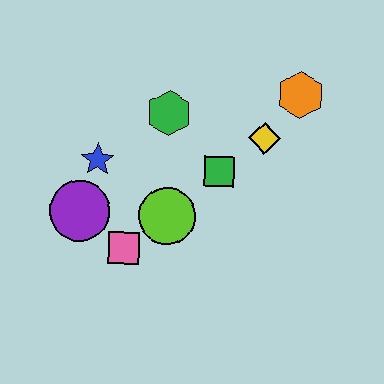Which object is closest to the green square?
The yellow diamond is closest to the green square.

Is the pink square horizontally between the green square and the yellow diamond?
No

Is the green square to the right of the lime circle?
Yes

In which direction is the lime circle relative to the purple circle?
The lime circle is to the right of the purple circle.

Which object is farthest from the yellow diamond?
The purple circle is farthest from the yellow diamond.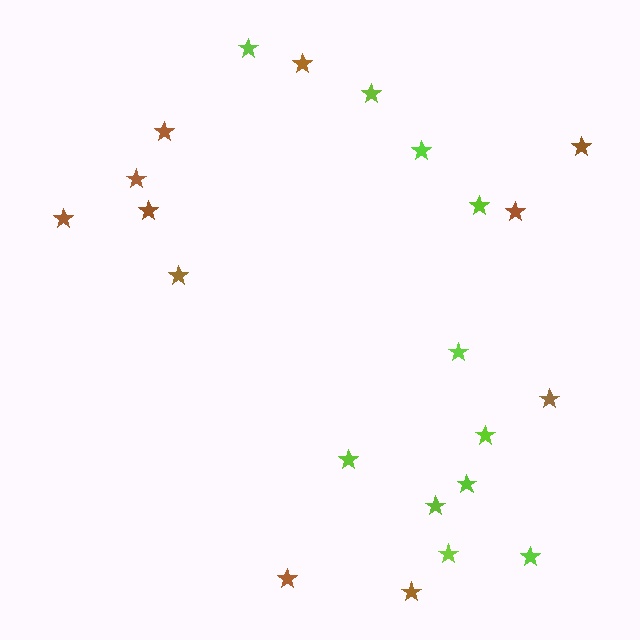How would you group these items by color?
There are 2 groups: one group of lime stars (11) and one group of brown stars (11).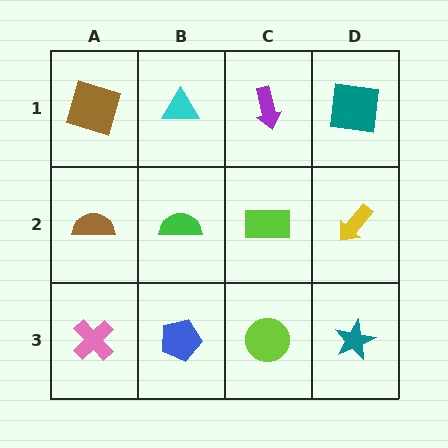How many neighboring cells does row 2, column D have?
3.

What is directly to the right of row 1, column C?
A teal square.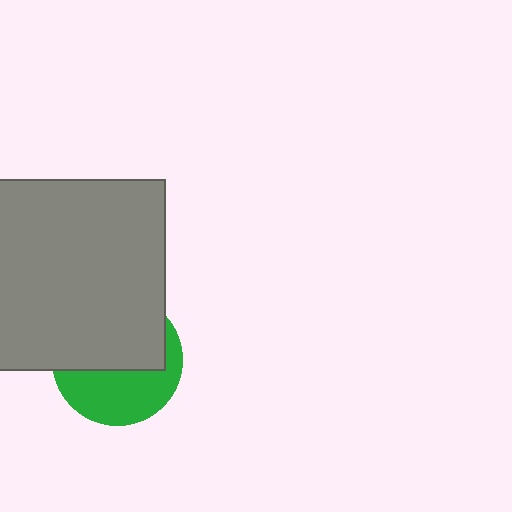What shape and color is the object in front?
The object in front is a gray square.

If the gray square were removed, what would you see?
You would see the complete green circle.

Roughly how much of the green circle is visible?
A small part of it is visible (roughly 44%).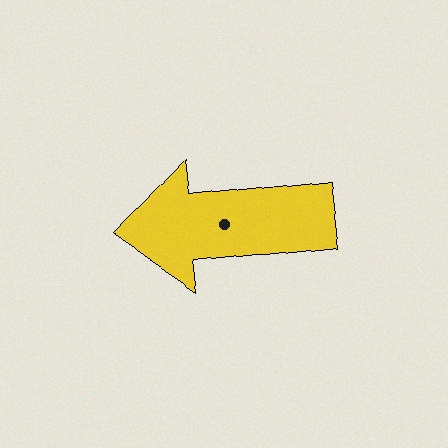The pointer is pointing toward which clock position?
Roughly 9 o'clock.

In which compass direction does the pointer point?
West.